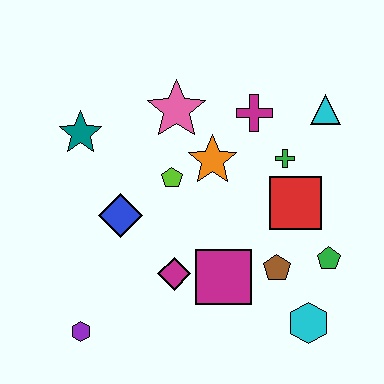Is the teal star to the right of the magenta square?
No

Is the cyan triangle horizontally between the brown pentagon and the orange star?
No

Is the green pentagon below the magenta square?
No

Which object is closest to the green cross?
The red square is closest to the green cross.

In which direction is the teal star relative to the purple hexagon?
The teal star is above the purple hexagon.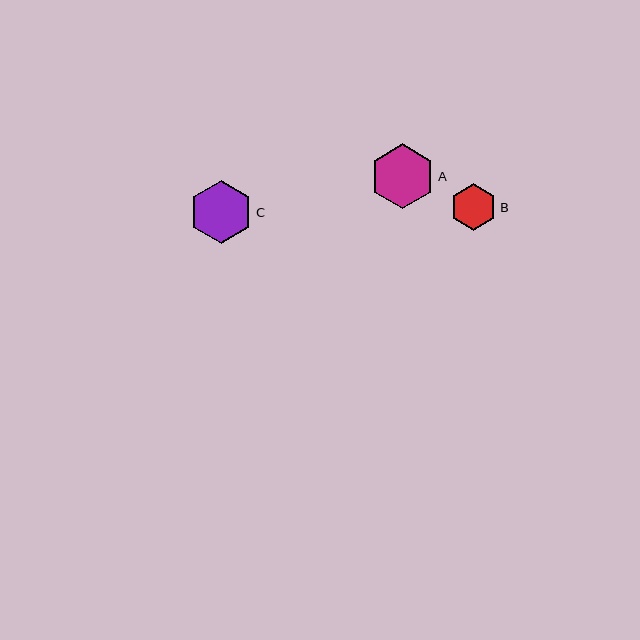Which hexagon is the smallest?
Hexagon B is the smallest with a size of approximately 47 pixels.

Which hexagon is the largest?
Hexagon A is the largest with a size of approximately 65 pixels.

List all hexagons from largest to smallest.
From largest to smallest: A, C, B.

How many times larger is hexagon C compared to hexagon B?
Hexagon C is approximately 1.4 times the size of hexagon B.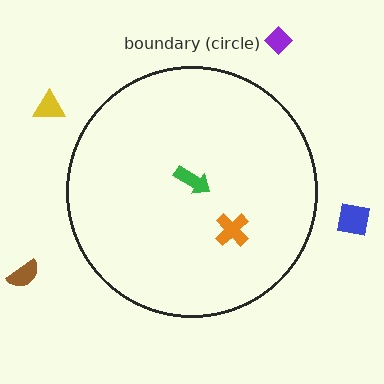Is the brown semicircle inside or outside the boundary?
Outside.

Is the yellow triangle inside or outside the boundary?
Outside.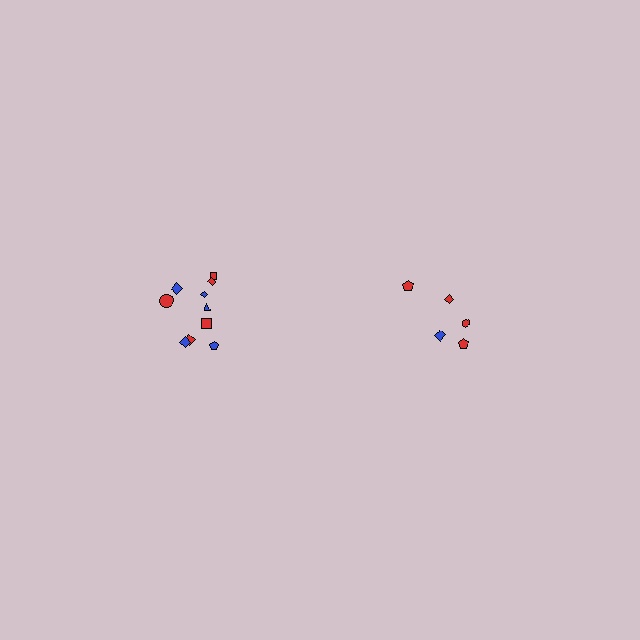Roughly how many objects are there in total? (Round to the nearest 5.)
Roughly 15 objects in total.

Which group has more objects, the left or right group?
The left group.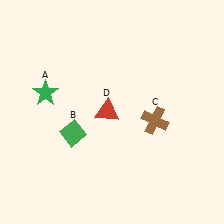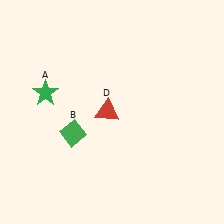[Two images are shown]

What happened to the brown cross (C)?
The brown cross (C) was removed in Image 2. It was in the bottom-right area of Image 1.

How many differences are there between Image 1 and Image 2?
There is 1 difference between the two images.